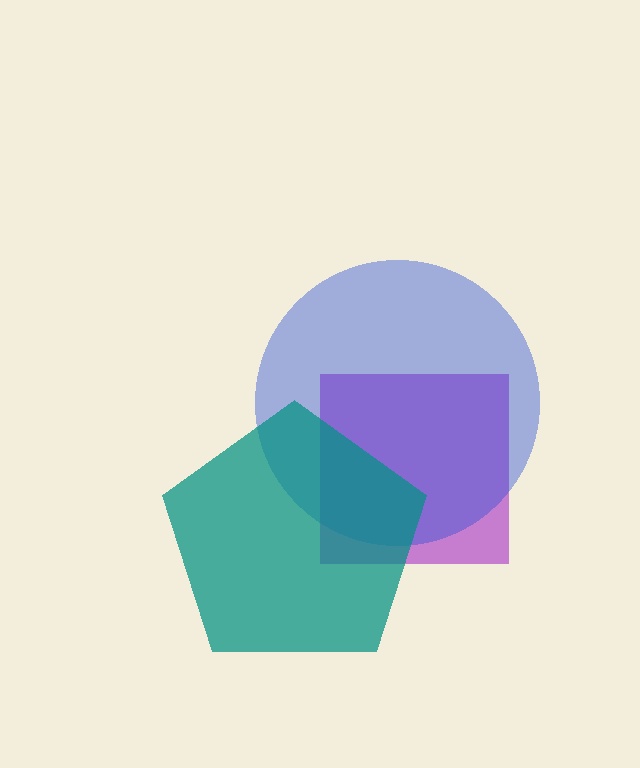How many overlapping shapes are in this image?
There are 3 overlapping shapes in the image.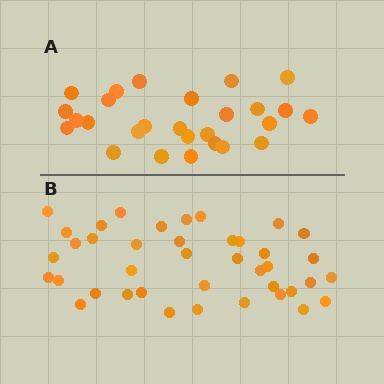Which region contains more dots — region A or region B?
Region B (the bottom region) has more dots.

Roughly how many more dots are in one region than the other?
Region B has approximately 15 more dots than region A.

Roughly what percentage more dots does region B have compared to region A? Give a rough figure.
About 50% more.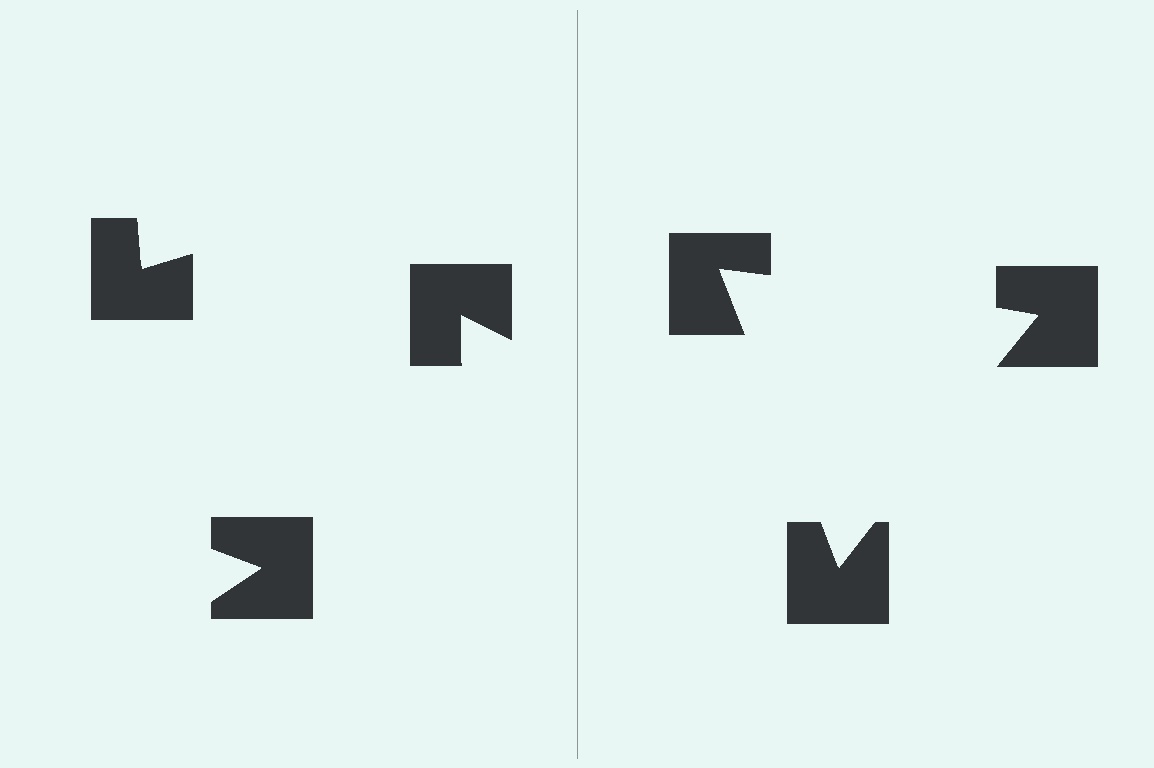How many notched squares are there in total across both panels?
6 — 3 on each side.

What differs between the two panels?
The notched squares are positioned identically on both sides; only the wedge orientations differ. On the right they align to a triangle; on the left they are misaligned.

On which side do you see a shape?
An illusory triangle appears on the right side. On the left side the wedge cuts are rotated, so no coherent shape forms.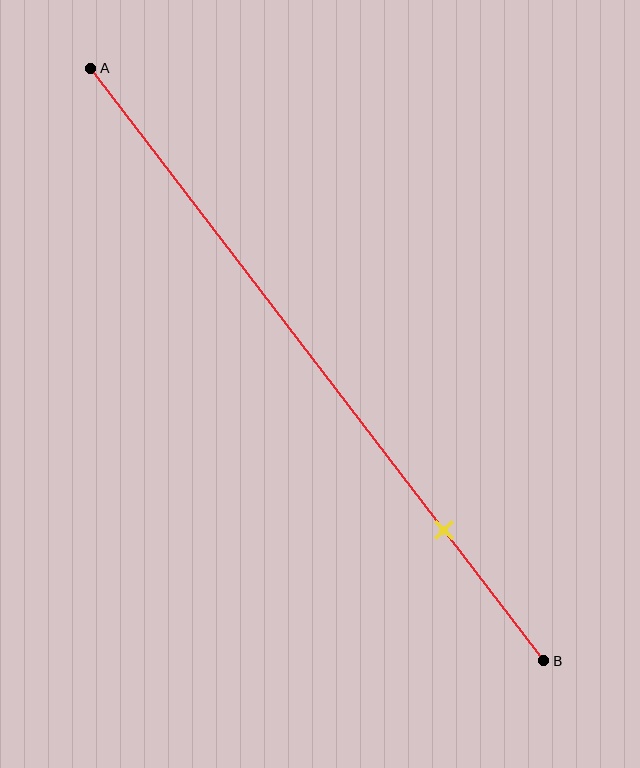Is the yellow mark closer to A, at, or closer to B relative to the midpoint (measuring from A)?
The yellow mark is closer to point B than the midpoint of segment AB.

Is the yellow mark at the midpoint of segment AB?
No, the mark is at about 80% from A, not at the 50% midpoint.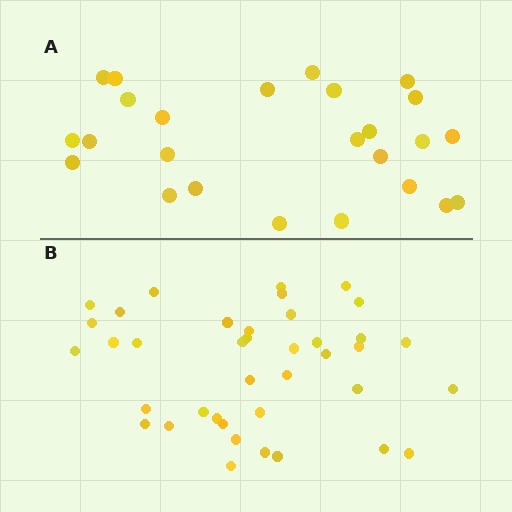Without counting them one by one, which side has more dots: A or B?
Region B (the bottom region) has more dots.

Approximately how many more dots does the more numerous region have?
Region B has approximately 15 more dots than region A.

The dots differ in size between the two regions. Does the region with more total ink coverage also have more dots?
No. Region A has more total ink coverage because its dots are larger, but region B actually contains more individual dots. Total area can be misleading — the number of items is what matters here.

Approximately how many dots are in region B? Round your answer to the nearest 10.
About 40 dots. (The exact count is 39, which rounds to 40.)